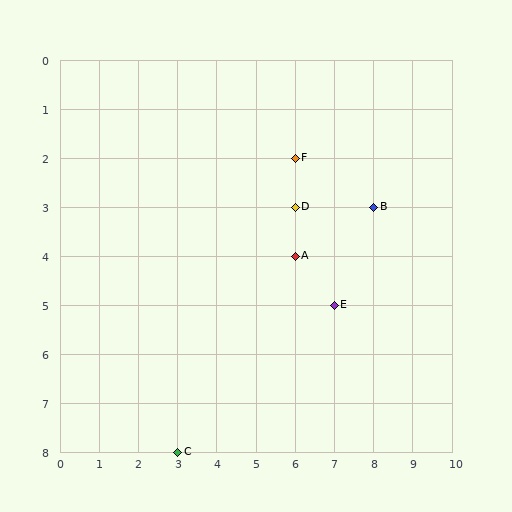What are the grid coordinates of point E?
Point E is at grid coordinates (7, 5).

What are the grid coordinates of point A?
Point A is at grid coordinates (6, 4).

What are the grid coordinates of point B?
Point B is at grid coordinates (8, 3).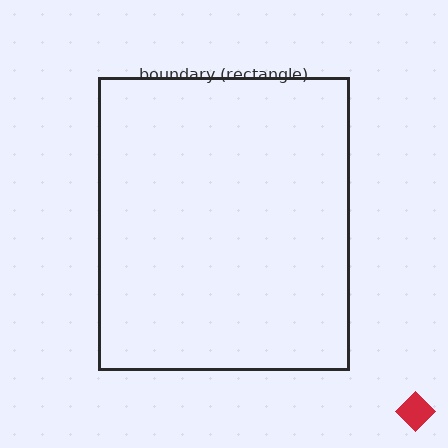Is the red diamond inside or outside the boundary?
Outside.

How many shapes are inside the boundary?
0 inside, 1 outside.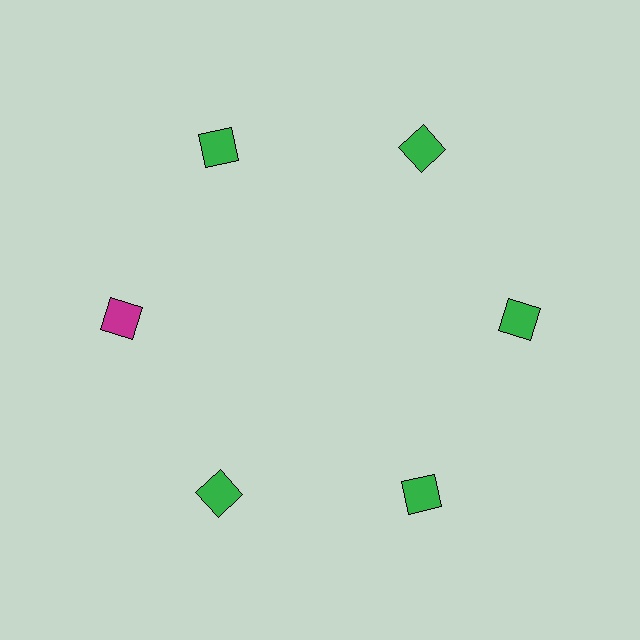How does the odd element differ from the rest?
It has a different color: magenta instead of green.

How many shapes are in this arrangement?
There are 6 shapes arranged in a ring pattern.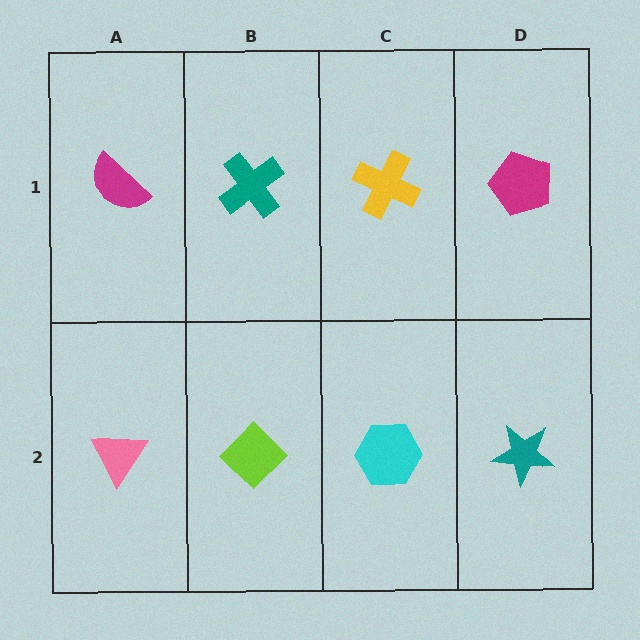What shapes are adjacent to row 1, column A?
A pink triangle (row 2, column A), a teal cross (row 1, column B).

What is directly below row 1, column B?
A lime diamond.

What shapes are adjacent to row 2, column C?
A yellow cross (row 1, column C), a lime diamond (row 2, column B), a teal star (row 2, column D).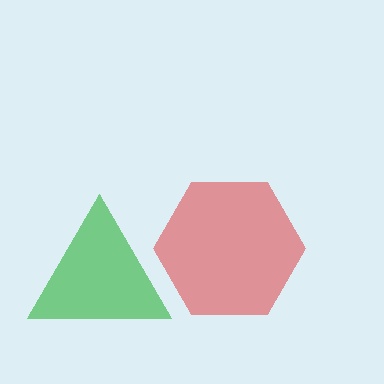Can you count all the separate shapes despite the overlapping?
Yes, there are 2 separate shapes.